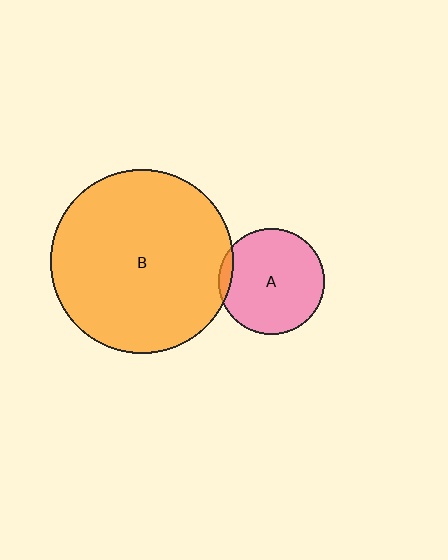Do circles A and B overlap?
Yes.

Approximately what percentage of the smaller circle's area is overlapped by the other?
Approximately 5%.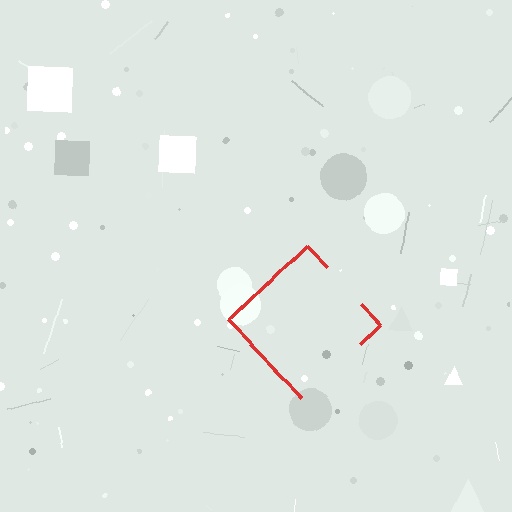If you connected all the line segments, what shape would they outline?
They would outline a diamond.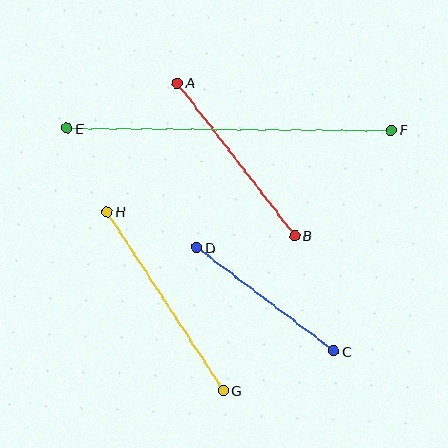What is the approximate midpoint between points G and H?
The midpoint is at approximately (165, 301) pixels.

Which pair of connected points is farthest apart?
Points E and F are farthest apart.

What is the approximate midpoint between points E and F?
The midpoint is at approximately (229, 129) pixels.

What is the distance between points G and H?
The distance is approximately 213 pixels.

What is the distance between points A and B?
The distance is approximately 192 pixels.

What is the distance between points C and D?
The distance is approximately 172 pixels.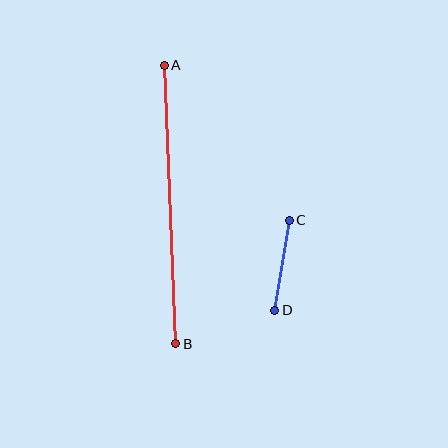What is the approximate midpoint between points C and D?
The midpoint is at approximately (282, 265) pixels.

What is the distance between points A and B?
The distance is approximately 279 pixels.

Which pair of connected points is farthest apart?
Points A and B are farthest apart.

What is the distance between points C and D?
The distance is approximately 91 pixels.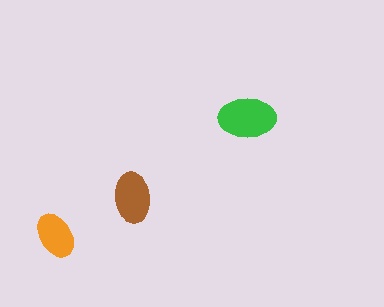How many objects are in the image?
There are 3 objects in the image.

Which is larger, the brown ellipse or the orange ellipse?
The brown one.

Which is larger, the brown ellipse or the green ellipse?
The green one.